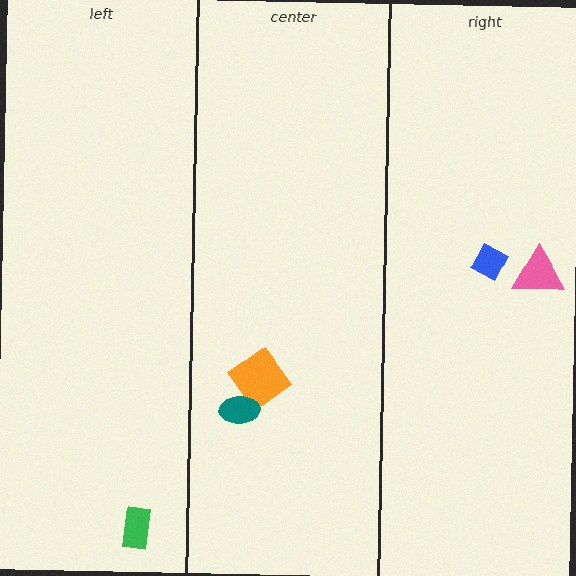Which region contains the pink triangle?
The right region.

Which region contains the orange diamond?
The center region.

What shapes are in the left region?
The green rectangle.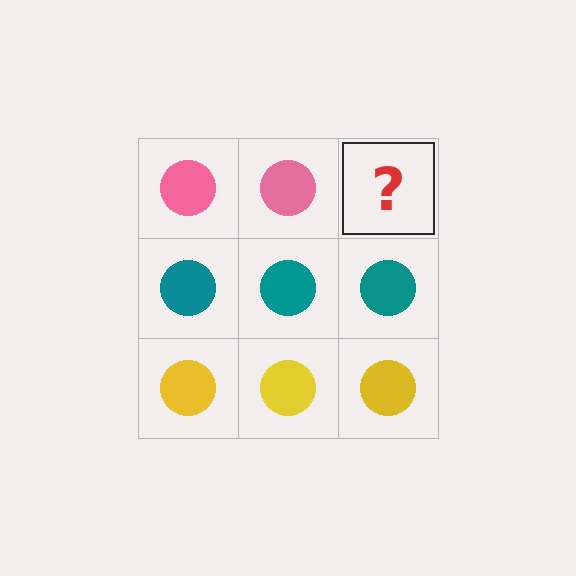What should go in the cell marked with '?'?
The missing cell should contain a pink circle.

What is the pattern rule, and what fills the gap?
The rule is that each row has a consistent color. The gap should be filled with a pink circle.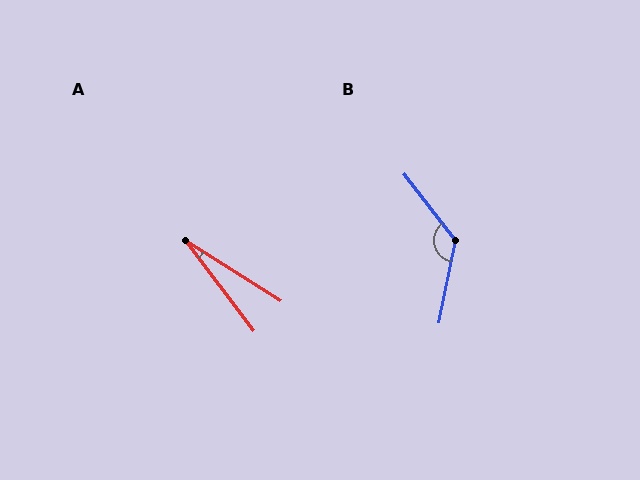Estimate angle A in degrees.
Approximately 20 degrees.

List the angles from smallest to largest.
A (20°), B (132°).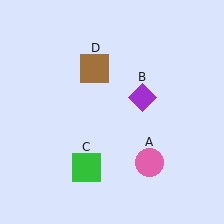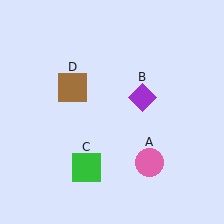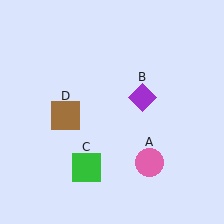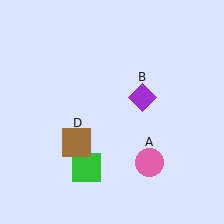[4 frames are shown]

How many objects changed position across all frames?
1 object changed position: brown square (object D).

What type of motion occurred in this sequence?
The brown square (object D) rotated counterclockwise around the center of the scene.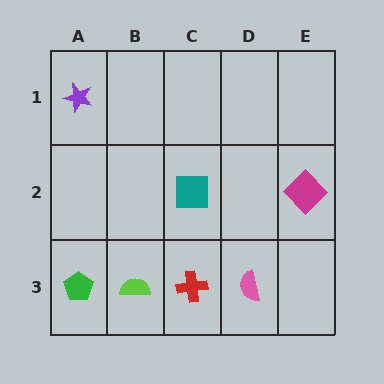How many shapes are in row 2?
2 shapes.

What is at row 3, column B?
A lime semicircle.